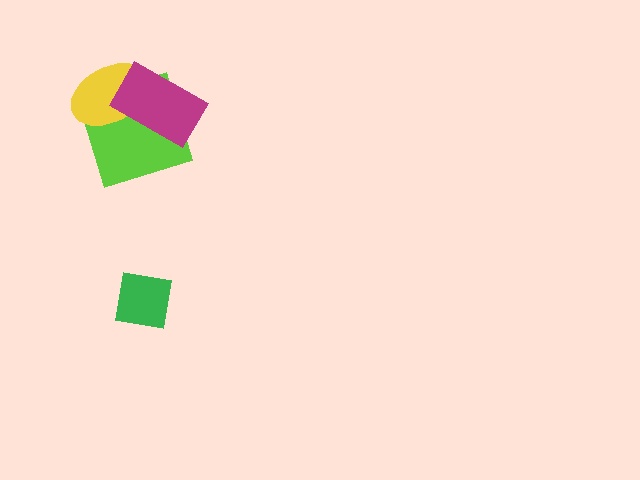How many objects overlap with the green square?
0 objects overlap with the green square.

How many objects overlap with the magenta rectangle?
2 objects overlap with the magenta rectangle.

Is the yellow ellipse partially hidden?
Yes, it is partially covered by another shape.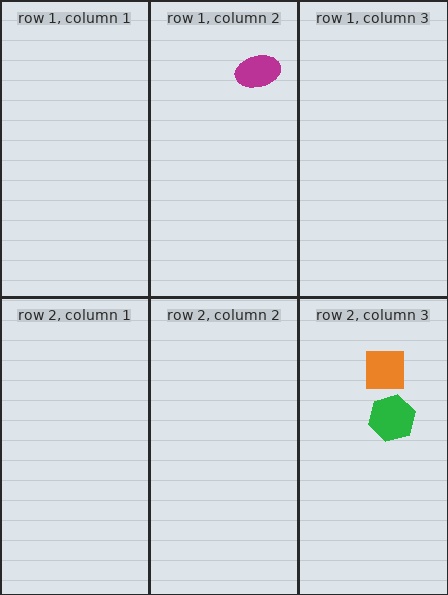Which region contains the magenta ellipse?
The row 1, column 2 region.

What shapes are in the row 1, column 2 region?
The magenta ellipse.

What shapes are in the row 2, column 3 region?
The orange square, the green hexagon.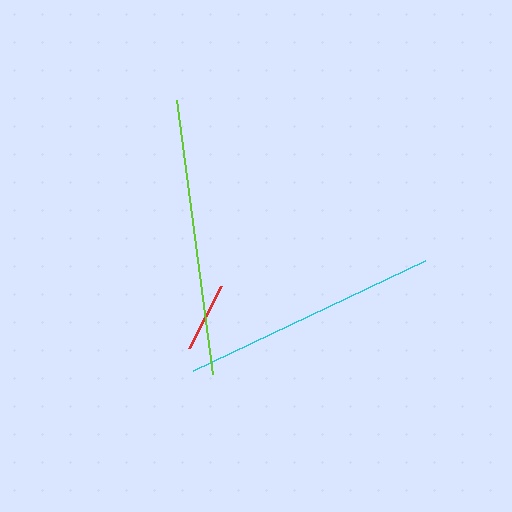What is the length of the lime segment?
The lime segment is approximately 277 pixels long.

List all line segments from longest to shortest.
From longest to shortest: lime, cyan, red.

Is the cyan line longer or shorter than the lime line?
The lime line is longer than the cyan line.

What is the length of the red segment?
The red segment is approximately 69 pixels long.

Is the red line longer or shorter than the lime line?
The lime line is longer than the red line.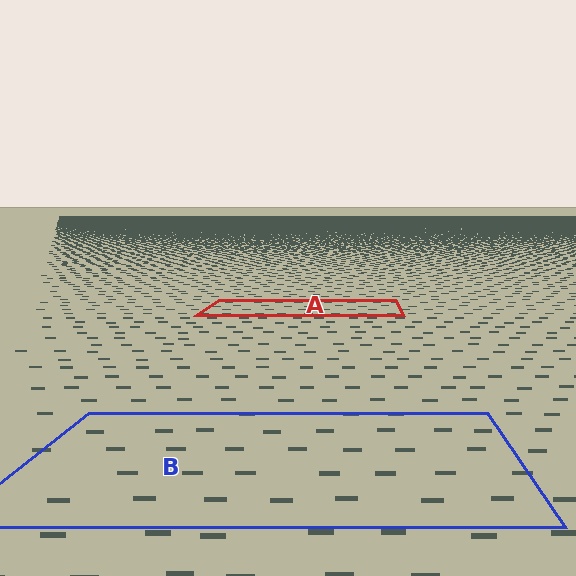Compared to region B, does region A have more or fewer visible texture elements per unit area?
Region A has more texture elements per unit area — they are packed more densely because it is farther away.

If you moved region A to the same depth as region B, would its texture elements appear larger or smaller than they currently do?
They would appear larger. At a closer depth, the same texture elements are projected at a bigger on-screen size.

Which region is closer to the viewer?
Region B is closer. The texture elements there are larger and more spread out.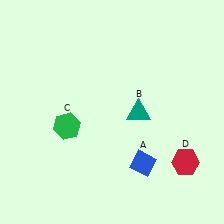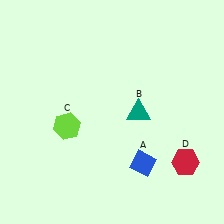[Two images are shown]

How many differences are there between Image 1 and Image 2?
There is 1 difference between the two images.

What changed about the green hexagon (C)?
In Image 1, C is green. In Image 2, it changed to lime.